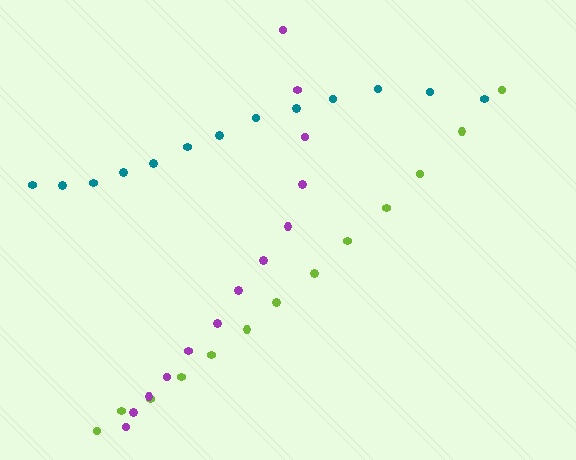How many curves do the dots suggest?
There are 3 distinct paths.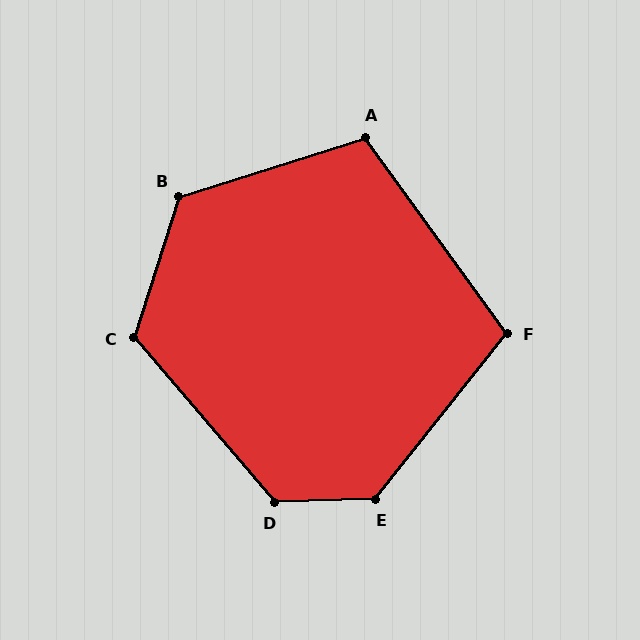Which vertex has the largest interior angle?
E, at approximately 130 degrees.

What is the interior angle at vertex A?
Approximately 109 degrees (obtuse).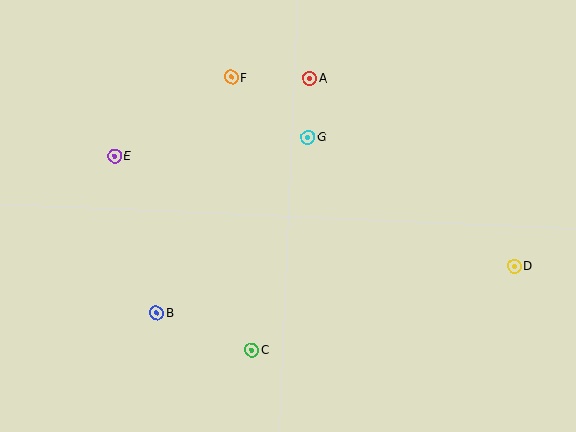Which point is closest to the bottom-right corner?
Point D is closest to the bottom-right corner.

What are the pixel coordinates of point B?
Point B is at (156, 313).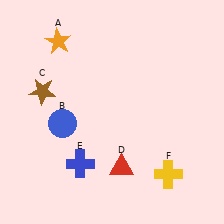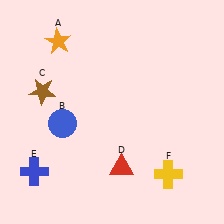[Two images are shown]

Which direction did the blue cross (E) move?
The blue cross (E) moved left.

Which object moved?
The blue cross (E) moved left.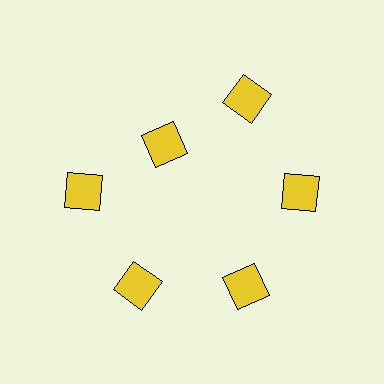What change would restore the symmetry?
The symmetry would be restored by moving it outward, back onto the ring so that all 6 diamonds sit at equal angles and equal distance from the center.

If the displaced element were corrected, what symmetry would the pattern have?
It would have 6-fold rotational symmetry — the pattern would map onto itself every 60 degrees.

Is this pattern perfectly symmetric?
No. The 6 yellow diamonds are arranged in a ring, but one element near the 11 o'clock position is pulled inward toward the center, breaking the 6-fold rotational symmetry.